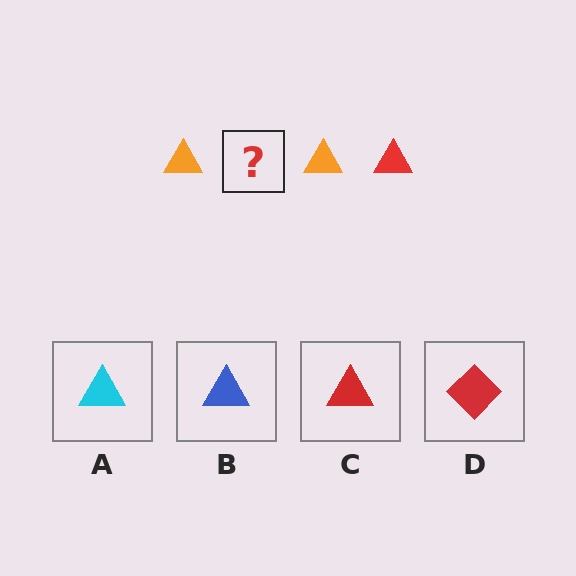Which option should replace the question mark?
Option C.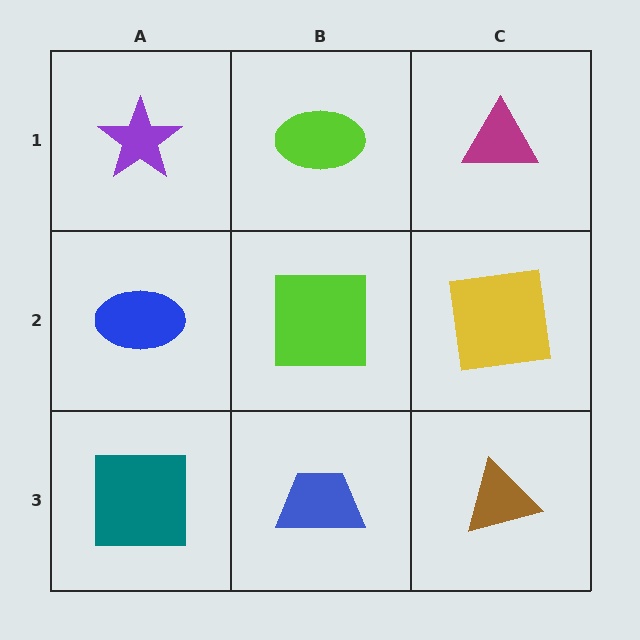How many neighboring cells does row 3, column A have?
2.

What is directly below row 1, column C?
A yellow square.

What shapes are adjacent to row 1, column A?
A blue ellipse (row 2, column A), a lime ellipse (row 1, column B).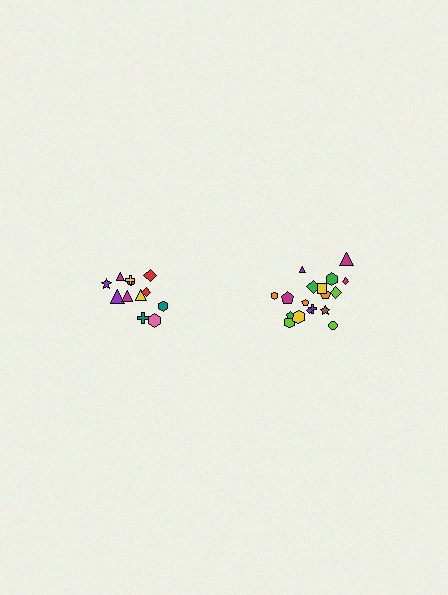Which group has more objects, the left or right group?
The right group.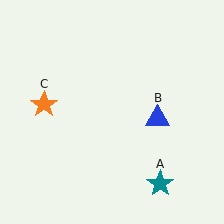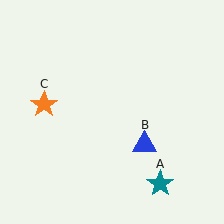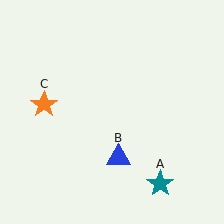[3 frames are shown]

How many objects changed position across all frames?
1 object changed position: blue triangle (object B).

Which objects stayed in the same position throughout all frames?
Teal star (object A) and orange star (object C) remained stationary.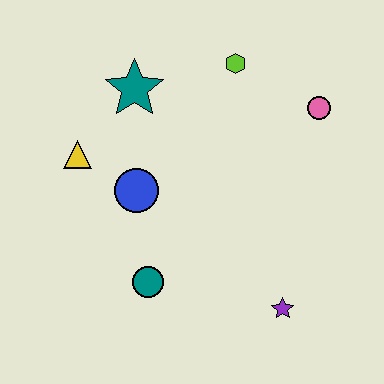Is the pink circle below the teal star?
Yes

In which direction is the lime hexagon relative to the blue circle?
The lime hexagon is above the blue circle.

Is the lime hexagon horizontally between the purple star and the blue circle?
Yes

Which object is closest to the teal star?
The yellow triangle is closest to the teal star.